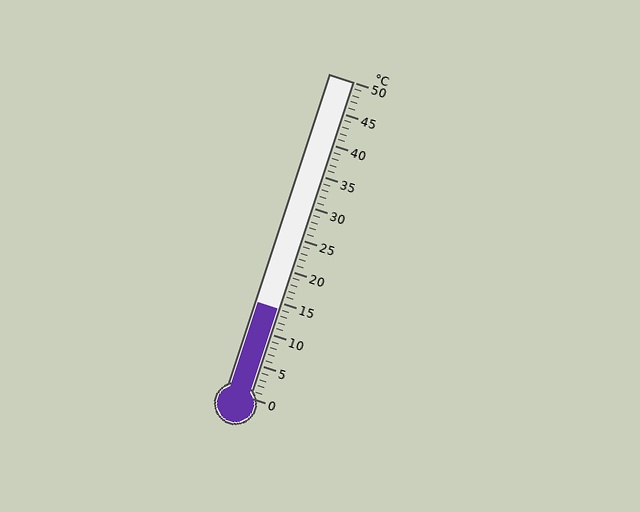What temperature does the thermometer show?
The thermometer shows approximately 14°C.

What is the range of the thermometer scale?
The thermometer scale ranges from 0°C to 50°C.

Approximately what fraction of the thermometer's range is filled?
The thermometer is filled to approximately 30% of its range.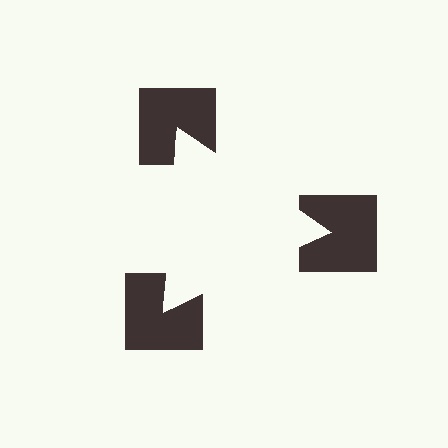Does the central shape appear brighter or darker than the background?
It typically appears slightly brighter than the background, even though no actual brightness change is drawn.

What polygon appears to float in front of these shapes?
An illusory triangle — its edges are inferred from the aligned wedge cuts in the notched squares, not physically drawn.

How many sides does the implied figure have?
3 sides.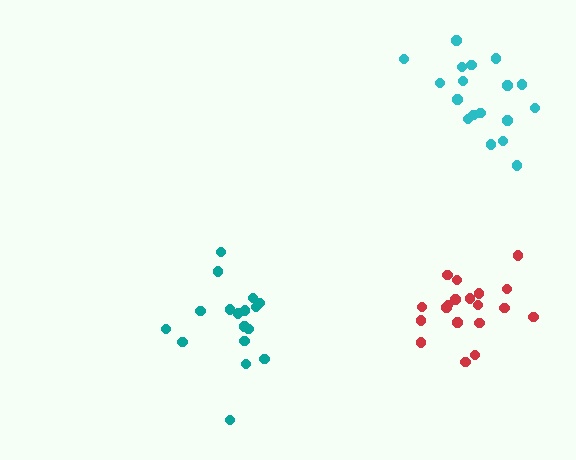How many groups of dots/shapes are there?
There are 3 groups.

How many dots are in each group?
Group 1: 19 dots, Group 2: 17 dots, Group 3: 18 dots (54 total).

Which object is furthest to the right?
The cyan cluster is rightmost.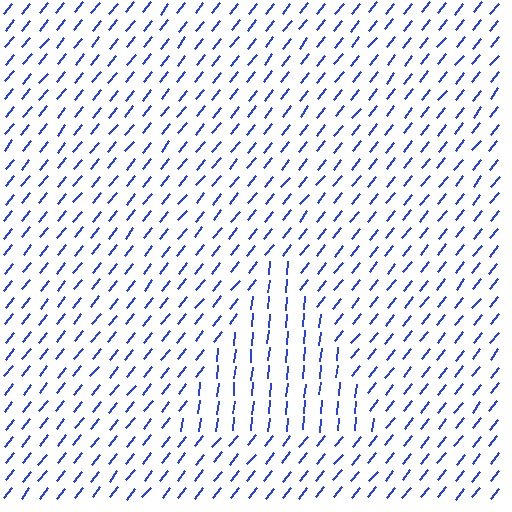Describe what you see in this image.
The image is filled with small blue line segments. A triangle region in the image has lines oriented differently from the surrounding lines, creating a visible texture boundary.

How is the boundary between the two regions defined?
The boundary is defined purely by a change in line orientation (approximately 32 degrees difference). All lines are the same color and thickness.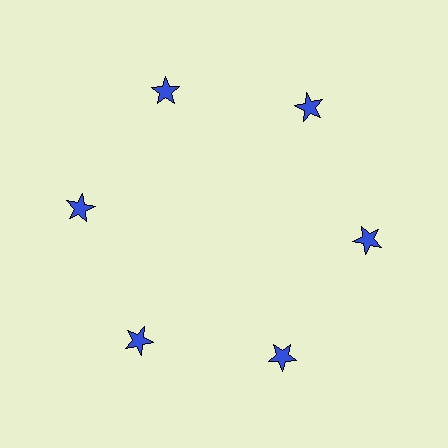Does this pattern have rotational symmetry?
Yes, this pattern has 6-fold rotational symmetry. It looks the same after rotating 60 degrees around the center.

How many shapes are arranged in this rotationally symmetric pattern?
There are 6 shapes, arranged in 6 groups of 1.